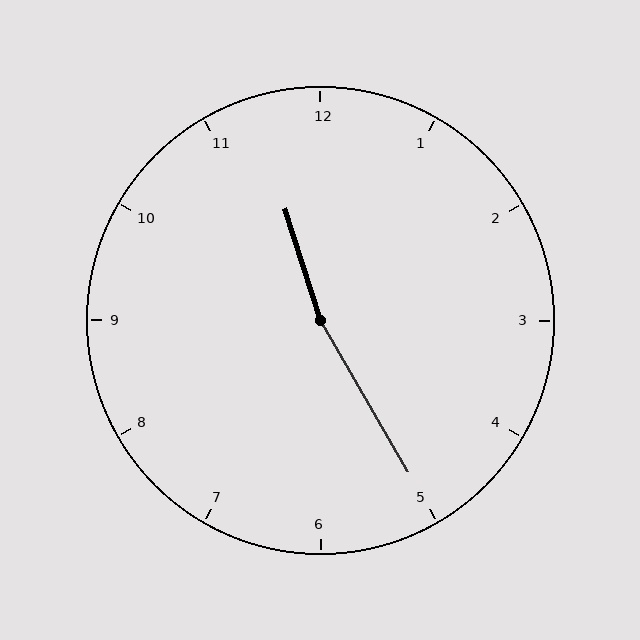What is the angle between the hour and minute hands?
Approximately 168 degrees.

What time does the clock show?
11:25.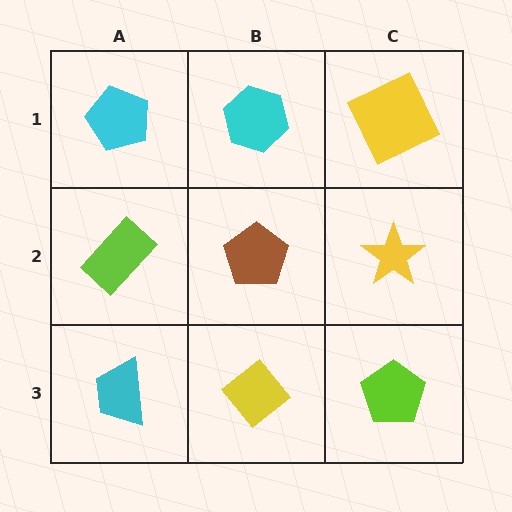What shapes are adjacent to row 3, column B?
A brown pentagon (row 2, column B), a cyan trapezoid (row 3, column A), a lime pentagon (row 3, column C).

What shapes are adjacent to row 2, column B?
A cyan hexagon (row 1, column B), a yellow diamond (row 3, column B), a lime rectangle (row 2, column A), a yellow star (row 2, column C).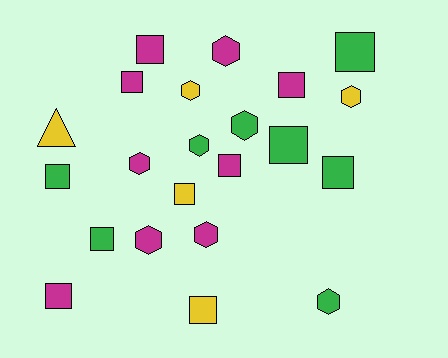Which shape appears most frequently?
Square, with 12 objects.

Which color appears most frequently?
Magenta, with 9 objects.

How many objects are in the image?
There are 22 objects.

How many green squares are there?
There are 5 green squares.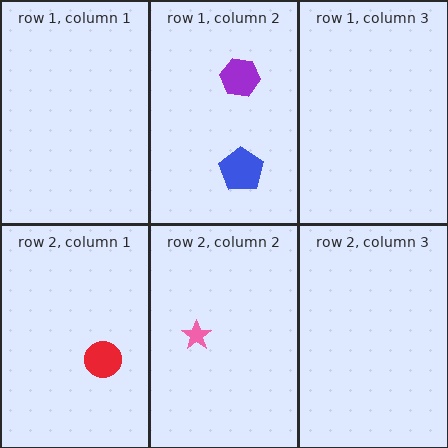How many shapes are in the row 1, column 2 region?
2.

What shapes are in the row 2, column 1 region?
The red circle.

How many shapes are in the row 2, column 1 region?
1.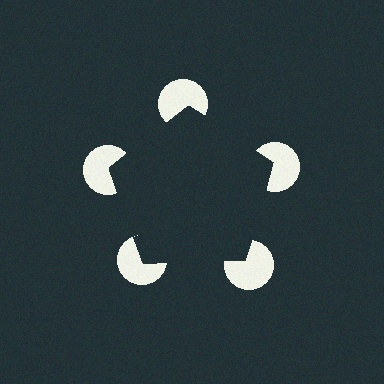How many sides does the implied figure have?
5 sides.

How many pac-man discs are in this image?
There are 5 — one at each vertex of the illusory pentagon.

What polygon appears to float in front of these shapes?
An illusory pentagon — its edges are inferred from the aligned wedge cuts in the pac-man discs, not physically drawn.